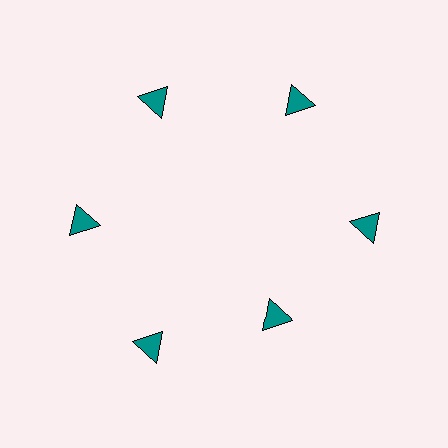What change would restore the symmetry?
The symmetry would be restored by moving it outward, back onto the ring so that all 6 triangles sit at equal angles and equal distance from the center.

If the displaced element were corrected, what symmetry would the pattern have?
It would have 6-fold rotational symmetry — the pattern would map onto itself every 60 degrees.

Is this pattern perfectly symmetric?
No. The 6 teal triangles are arranged in a ring, but one element near the 5 o'clock position is pulled inward toward the center, breaking the 6-fold rotational symmetry.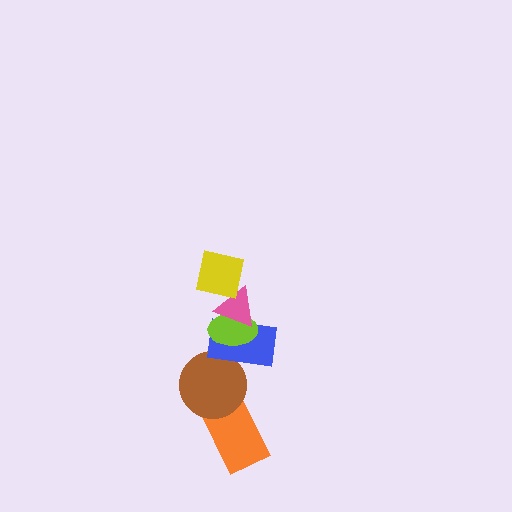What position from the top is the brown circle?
The brown circle is 5th from the top.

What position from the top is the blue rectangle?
The blue rectangle is 4th from the top.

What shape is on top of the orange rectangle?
The brown circle is on top of the orange rectangle.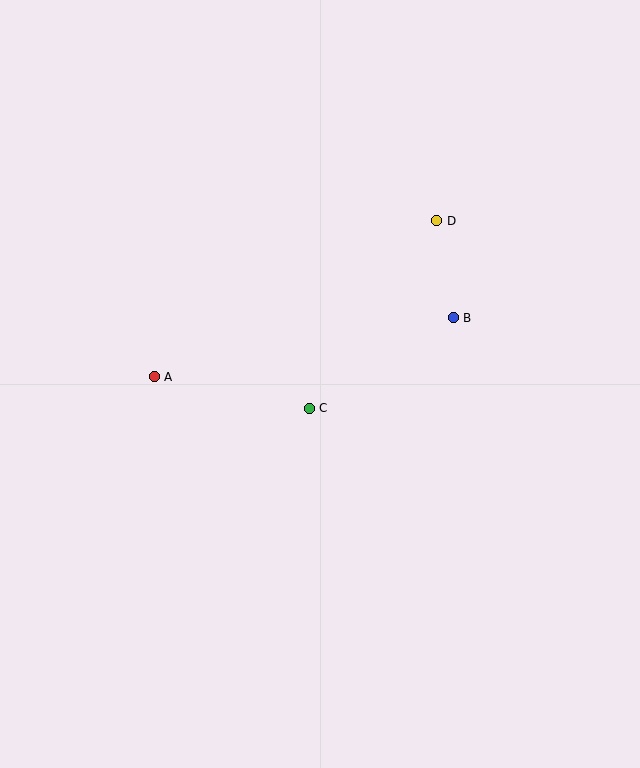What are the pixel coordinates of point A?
Point A is at (154, 377).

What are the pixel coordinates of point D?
Point D is at (437, 221).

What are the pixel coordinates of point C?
Point C is at (309, 408).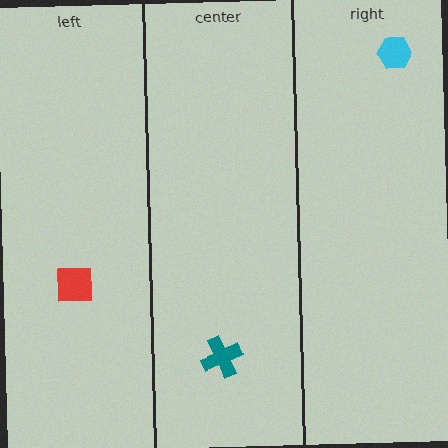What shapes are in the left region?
The red square.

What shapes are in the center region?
The teal cross.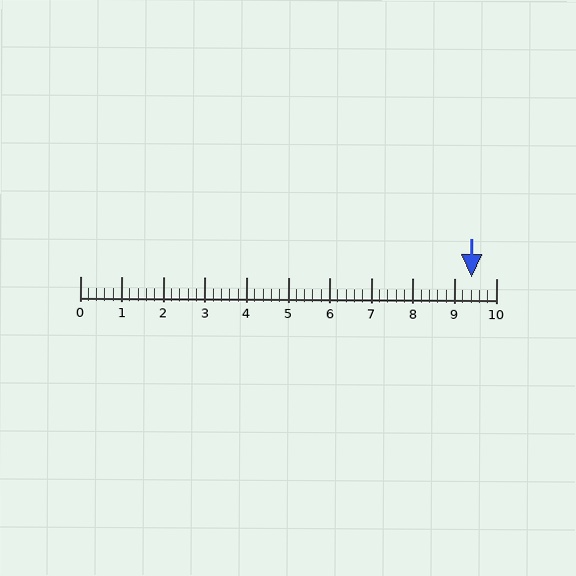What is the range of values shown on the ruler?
The ruler shows values from 0 to 10.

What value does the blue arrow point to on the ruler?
The blue arrow points to approximately 9.4.